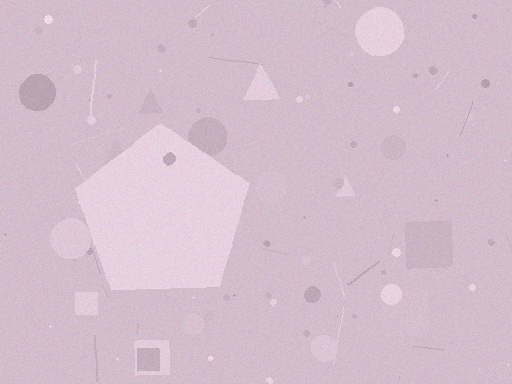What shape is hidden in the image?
A pentagon is hidden in the image.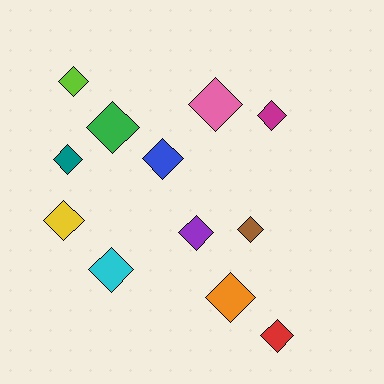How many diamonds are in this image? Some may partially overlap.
There are 12 diamonds.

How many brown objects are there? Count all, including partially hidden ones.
There is 1 brown object.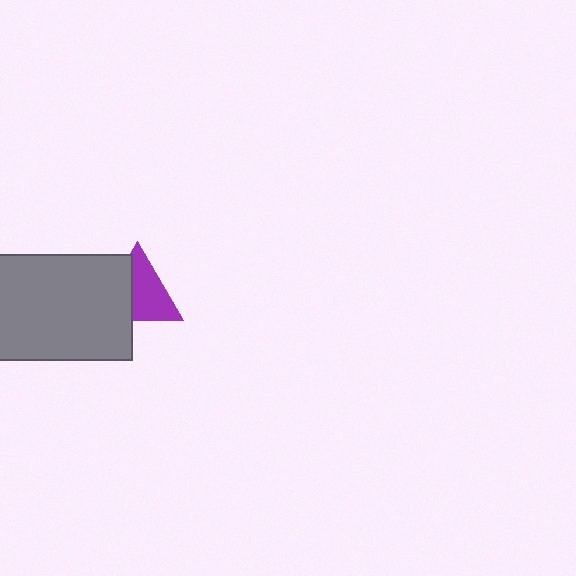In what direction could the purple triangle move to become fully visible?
The purple triangle could move right. That would shift it out from behind the gray rectangle entirely.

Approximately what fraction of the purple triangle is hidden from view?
Roughly 41% of the purple triangle is hidden behind the gray rectangle.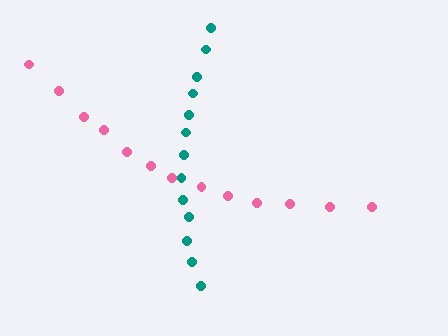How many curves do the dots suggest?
There are 2 distinct paths.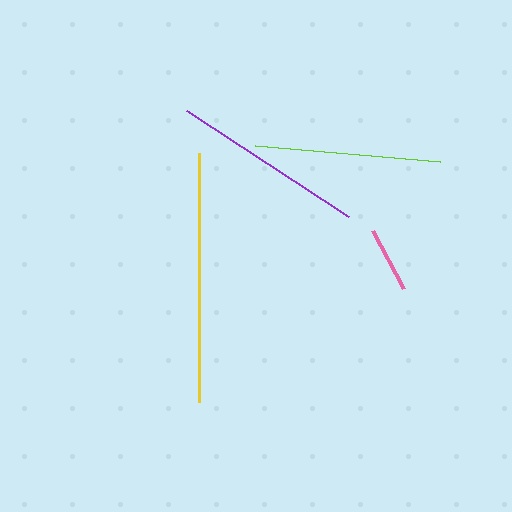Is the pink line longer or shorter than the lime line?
The lime line is longer than the pink line.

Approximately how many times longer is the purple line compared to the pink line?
The purple line is approximately 2.9 times the length of the pink line.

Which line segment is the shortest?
The pink line is the shortest at approximately 66 pixels.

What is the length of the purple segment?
The purple segment is approximately 193 pixels long.